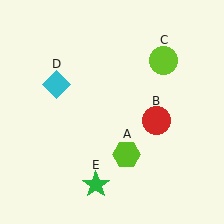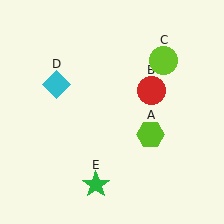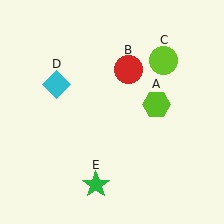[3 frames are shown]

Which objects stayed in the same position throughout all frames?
Lime circle (object C) and cyan diamond (object D) and green star (object E) remained stationary.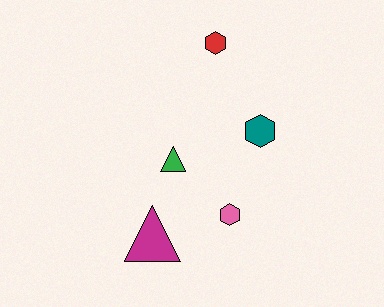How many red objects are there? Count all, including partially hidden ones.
There is 1 red object.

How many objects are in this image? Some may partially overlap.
There are 5 objects.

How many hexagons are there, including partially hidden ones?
There are 3 hexagons.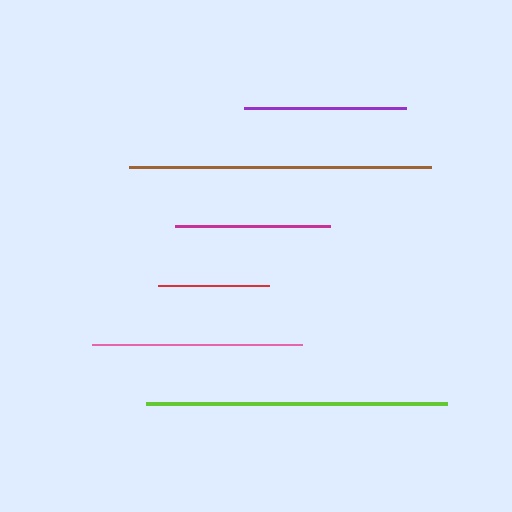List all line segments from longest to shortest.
From longest to shortest: brown, lime, pink, purple, magenta, red.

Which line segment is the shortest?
The red line is the shortest at approximately 111 pixels.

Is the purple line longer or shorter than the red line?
The purple line is longer than the red line.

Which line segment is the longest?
The brown line is the longest at approximately 302 pixels.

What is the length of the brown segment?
The brown segment is approximately 302 pixels long.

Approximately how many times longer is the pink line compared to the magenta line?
The pink line is approximately 1.4 times the length of the magenta line.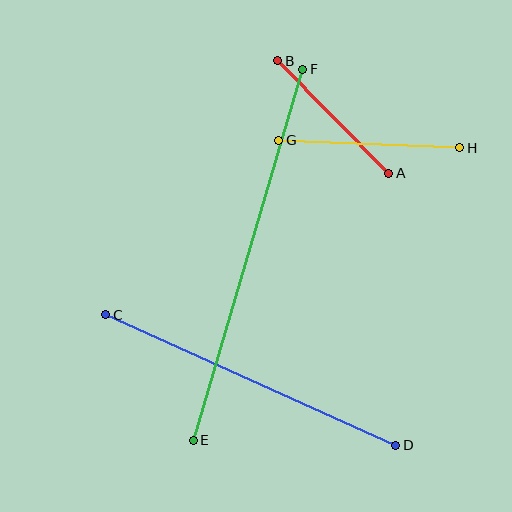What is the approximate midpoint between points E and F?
The midpoint is at approximately (248, 255) pixels.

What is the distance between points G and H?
The distance is approximately 181 pixels.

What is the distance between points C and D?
The distance is approximately 318 pixels.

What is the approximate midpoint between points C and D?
The midpoint is at approximately (251, 380) pixels.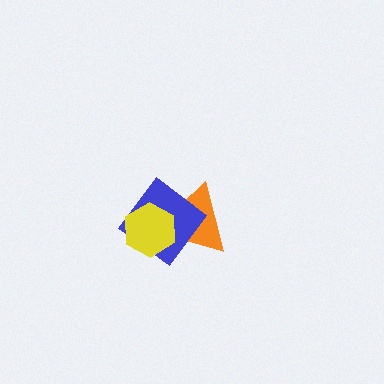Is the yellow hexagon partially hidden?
No, no other shape covers it.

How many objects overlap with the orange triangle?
2 objects overlap with the orange triangle.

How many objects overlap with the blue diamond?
2 objects overlap with the blue diamond.